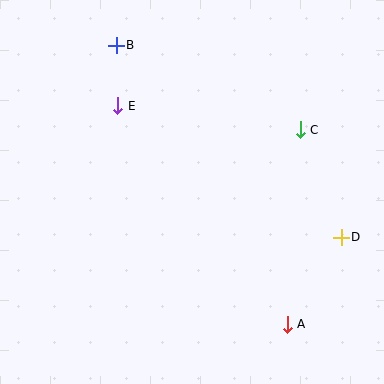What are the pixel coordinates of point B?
Point B is at (116, 45).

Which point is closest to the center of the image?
Point E at (118, 106) is closest to the center.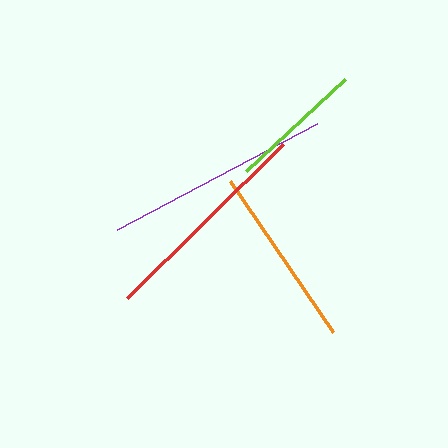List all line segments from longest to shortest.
From longest to shortest: purple, red, orange, lime.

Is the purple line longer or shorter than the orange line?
The purple line is longer than the orange line.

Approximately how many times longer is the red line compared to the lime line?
The red line is approximately 1.6 times the length of the lime line.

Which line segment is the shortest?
The lime line is the shortest at approximately 135 pixels.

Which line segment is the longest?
The purple line is the longest at approximately 226 pixels.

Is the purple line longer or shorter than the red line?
The purple line is longer than the red line.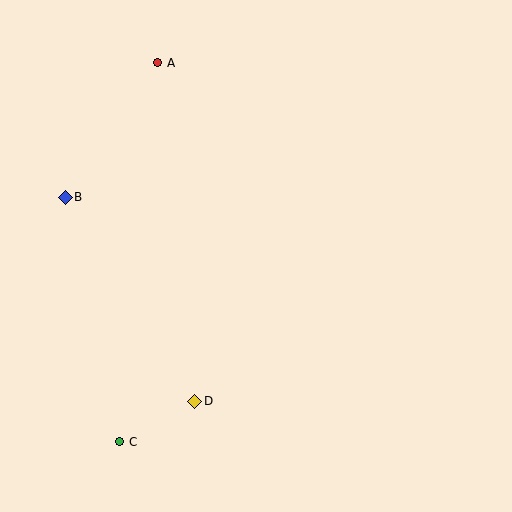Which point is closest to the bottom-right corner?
Point D is closest to the bottom-right corner.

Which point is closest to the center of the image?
Point D at (195, 401) is closest to the center.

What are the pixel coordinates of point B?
Point B is at (65, 197).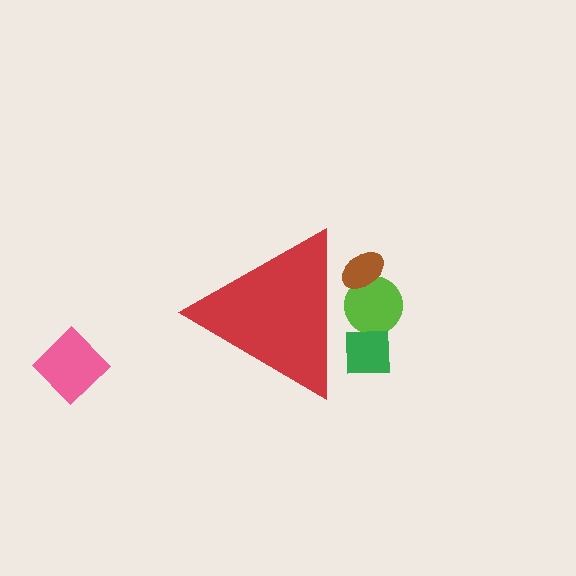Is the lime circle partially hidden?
Yes, the lime circle is partially hidden behind the red triangle.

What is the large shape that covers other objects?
A red triangle.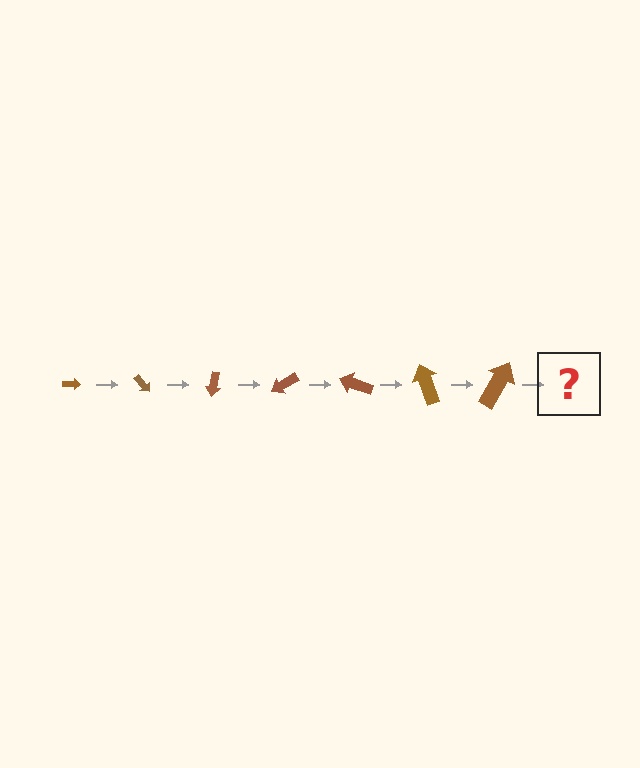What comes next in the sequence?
The next element should be an arrow, larger than the previous one and rotated 350 degrees from the start.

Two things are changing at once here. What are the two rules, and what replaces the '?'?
The two rules are that the arrow grows larger each step and it rotates 50 degrees each step. The '?' should be an arrow, larger than the previous one and rotated 350 degrees from the start.